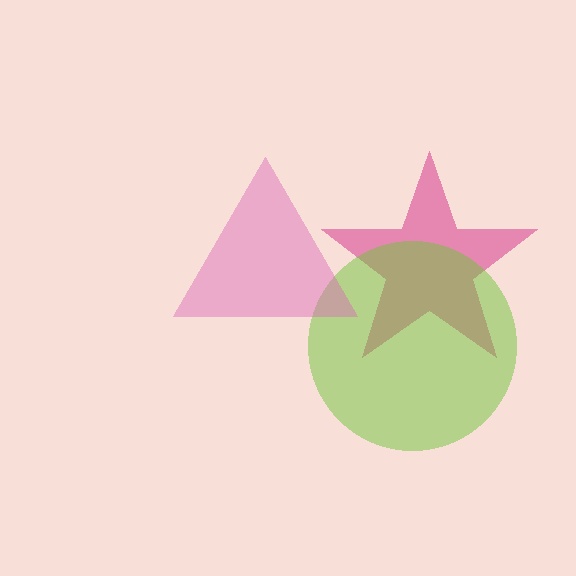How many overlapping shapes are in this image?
There are 3 overlapping shapes in the image.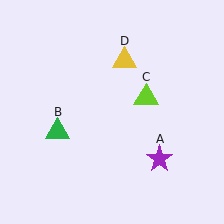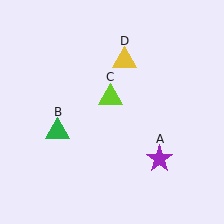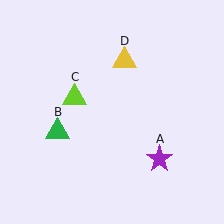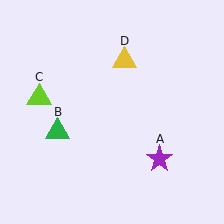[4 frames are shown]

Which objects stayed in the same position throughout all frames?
Purple star (object A) and green triangle (object B) and yellow triangle (object D) remained stationary.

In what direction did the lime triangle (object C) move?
The lime triangle (object C) moved left.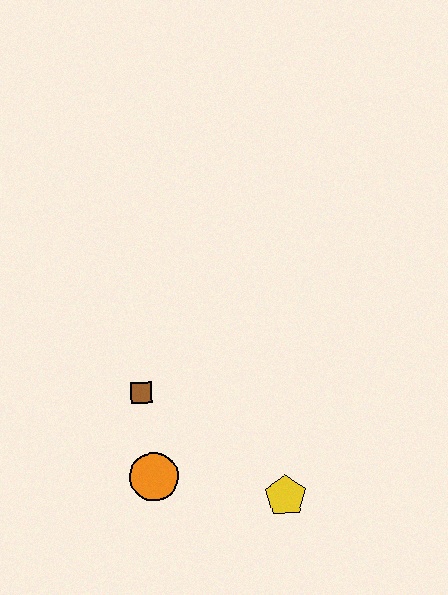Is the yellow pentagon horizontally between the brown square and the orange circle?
No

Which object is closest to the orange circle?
The brown square is closest to the orange circle.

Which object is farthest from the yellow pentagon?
The brown square is farthest from the yellow pentagon.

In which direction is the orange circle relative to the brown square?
The orange circle is below the brown square.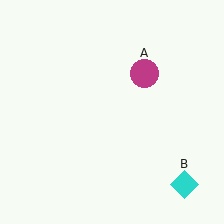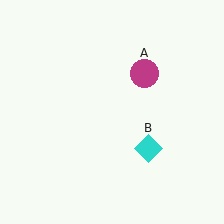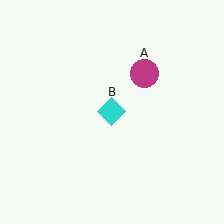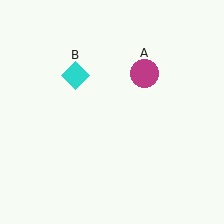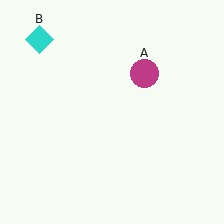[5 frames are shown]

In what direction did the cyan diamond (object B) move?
The cyan diamond (object B) moved up and to the left.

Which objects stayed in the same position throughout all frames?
Magenta circle (object A) remained stationary.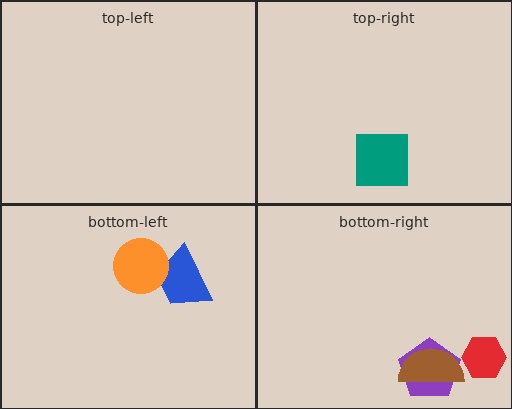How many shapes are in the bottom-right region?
3.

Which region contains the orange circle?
The bottom-left region.